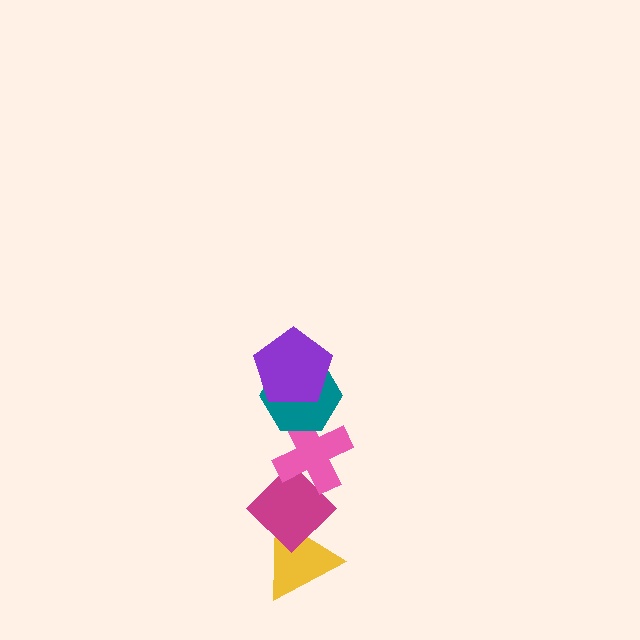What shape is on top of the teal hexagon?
The purple pentagon is on top of the teal hexagon.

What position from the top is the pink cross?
The pink cross is 3rd from the top.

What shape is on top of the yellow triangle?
The magenta diamond is on top of the yellow triangle.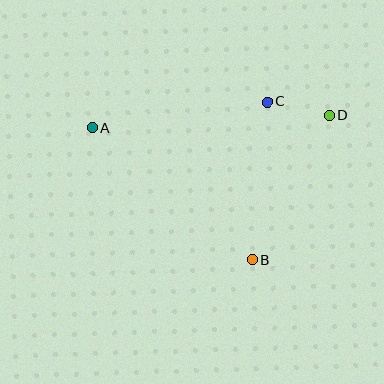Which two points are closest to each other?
Points C and D are closest to each other.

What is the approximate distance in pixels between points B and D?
The distance between B and D is approximately 163 pixels.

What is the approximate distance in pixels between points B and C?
The distance between B and C is approximately 159 pixels.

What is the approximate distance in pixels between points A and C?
The distance between A and C is approximately 177 pixels.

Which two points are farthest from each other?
Points A and D are farthest from each other.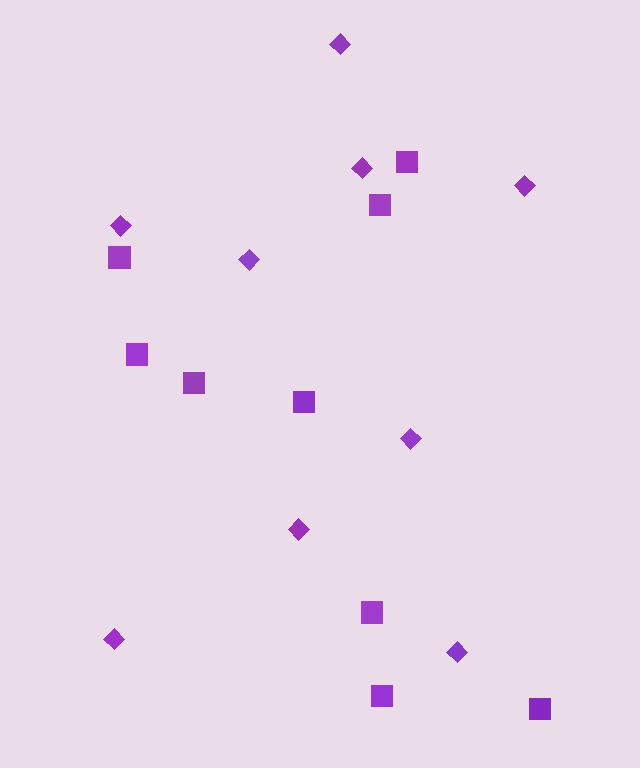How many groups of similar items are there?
There are 2 groups: one group of squares (9) and one group of diamonds (9).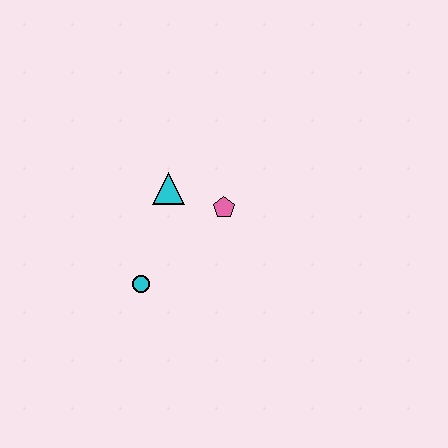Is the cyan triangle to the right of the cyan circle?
Yes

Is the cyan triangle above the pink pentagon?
Yes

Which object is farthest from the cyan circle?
The pink pentagon is farthest from the cyan circle.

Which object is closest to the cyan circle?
The cyan triangle is closest to the cyan circle.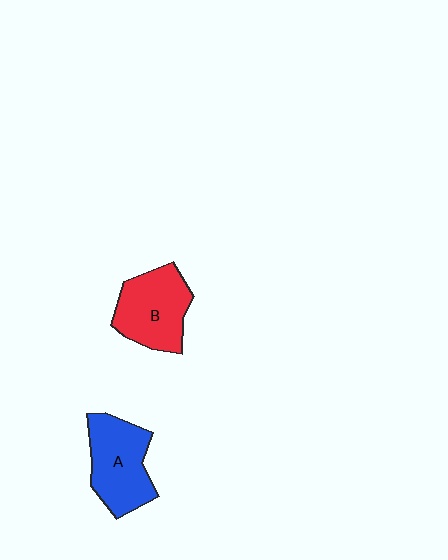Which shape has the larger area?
Shape A (blue).